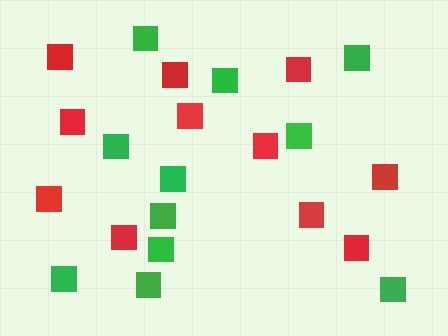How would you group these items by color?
There are 2 groups: one group of red squares (11) and one group of green squares (11).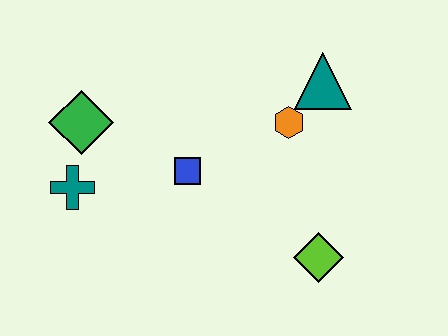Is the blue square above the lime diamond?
Yes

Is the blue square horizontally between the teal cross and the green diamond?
No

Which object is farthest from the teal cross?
The teal triangle is farthest from the teal cross.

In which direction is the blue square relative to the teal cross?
The blue square is to the right of the teal cross.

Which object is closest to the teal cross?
The green diamond is closest to the teal cross.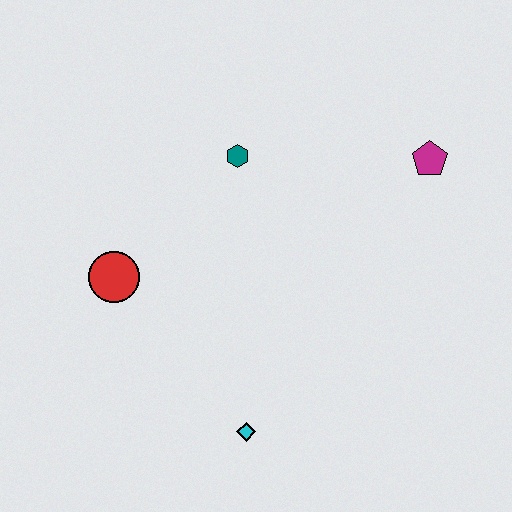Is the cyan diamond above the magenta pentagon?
No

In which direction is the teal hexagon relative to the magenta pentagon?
The teal hexagon is to the left of the magenta pentagon.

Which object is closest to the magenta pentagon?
The teal hexagon is closest to the magenta pentagon.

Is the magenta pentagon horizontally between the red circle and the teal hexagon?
No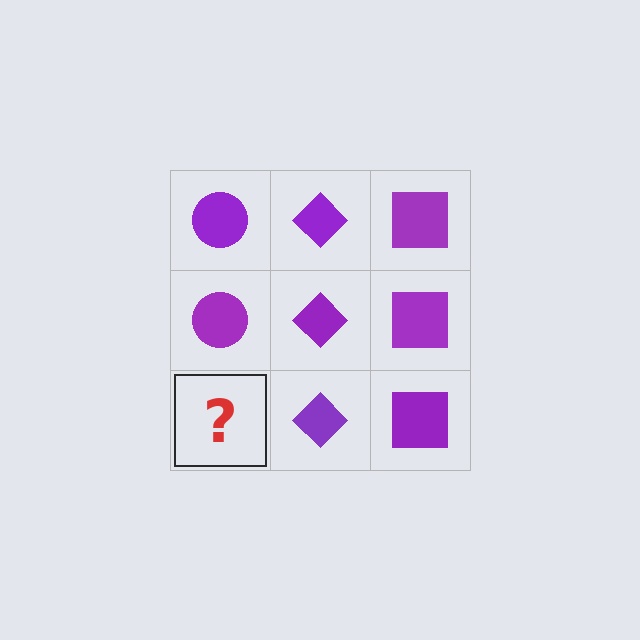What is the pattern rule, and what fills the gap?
The rule is that each column has a consistent shape. The gap should be filled with a purple circle.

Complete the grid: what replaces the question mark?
The question mark should be replaced with a purple circle.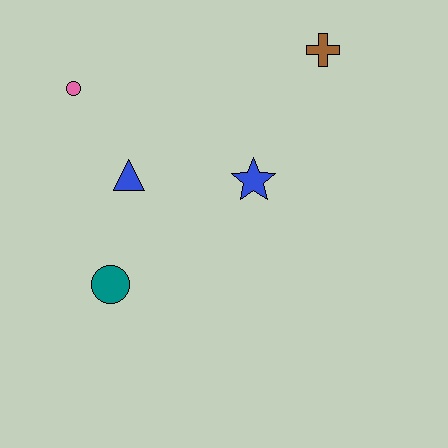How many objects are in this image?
There are 5 objects.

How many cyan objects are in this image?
There are no cyan objects.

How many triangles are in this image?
There is 1 triangle.